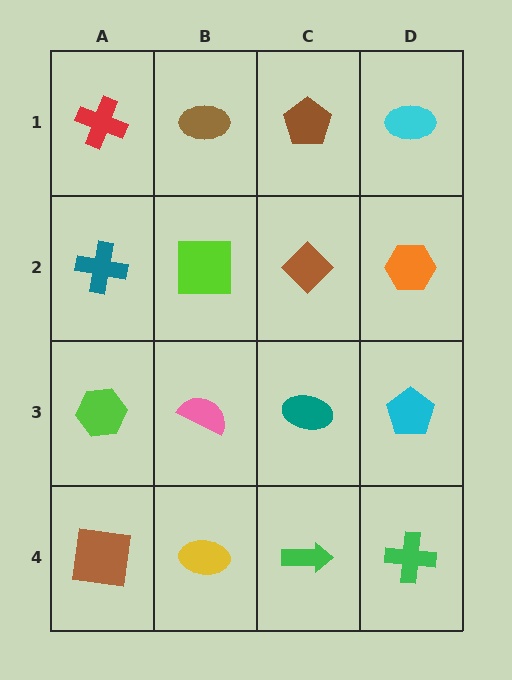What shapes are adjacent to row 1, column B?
A lime square (row 2, column B), a red cross (row 1, column A), a brown pentagon (row 1, column C).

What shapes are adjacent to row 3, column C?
A brown diamond (row 2, column C), a green arrow (row 4, column C), a pink semicircle (row 3, column B), a cyan pentagon (row 3, column D).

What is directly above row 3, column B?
A lime square.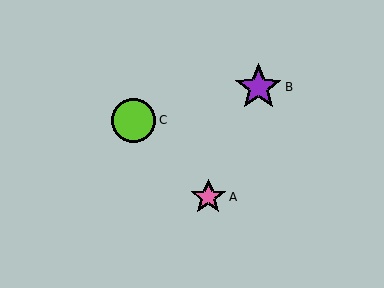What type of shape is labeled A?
Shape A is a pink star.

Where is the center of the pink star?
The center of the pink star is at (208, 197).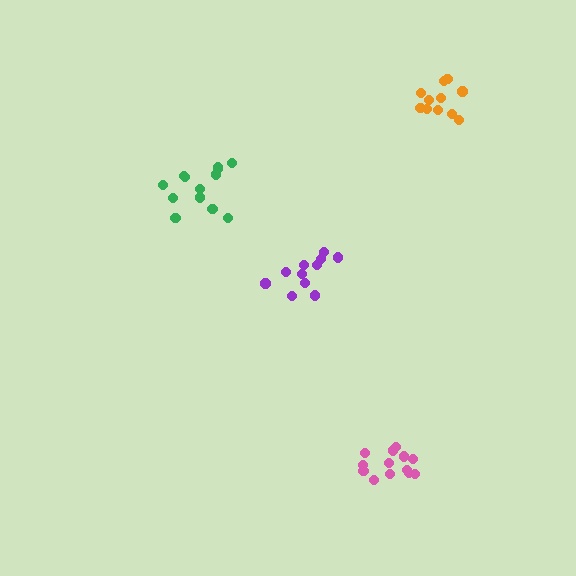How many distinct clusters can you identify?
There are 4 distinct clusters.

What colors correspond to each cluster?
The clusters are colored: purple, green, pink, orange.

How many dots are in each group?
Group 1: 11 dots, Group 2: 13 dots, Group 3: 13 dots, Group 4: 11 dots (48 total).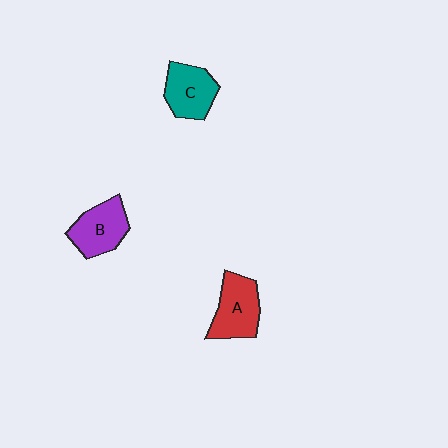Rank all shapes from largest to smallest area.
From largest to smallest: A (red), B (purple), C (teal).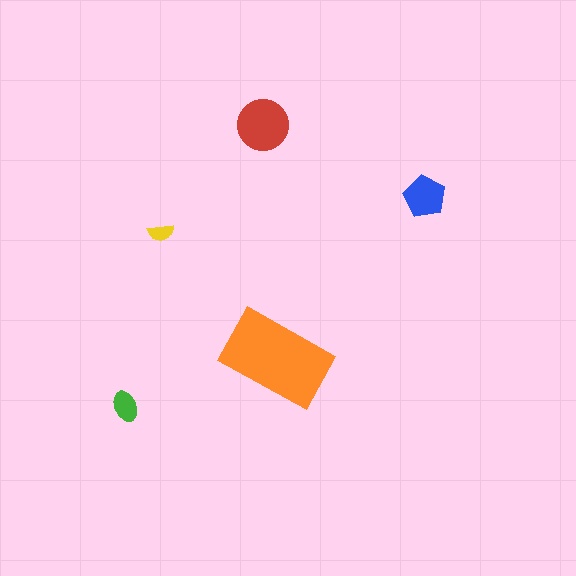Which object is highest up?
The red circle is topmost.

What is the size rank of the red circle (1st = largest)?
2nd.